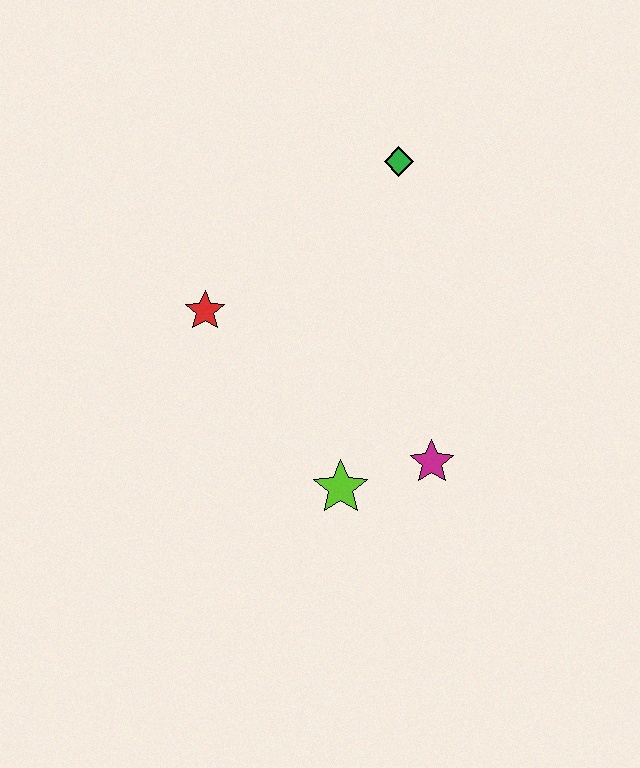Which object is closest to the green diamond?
The red star is closest to the green diamond.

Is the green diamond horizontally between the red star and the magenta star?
Yes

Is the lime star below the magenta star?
Yes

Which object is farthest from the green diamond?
The lime star is farthest from the green diamond.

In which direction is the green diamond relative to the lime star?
The green diamond is above the lime star.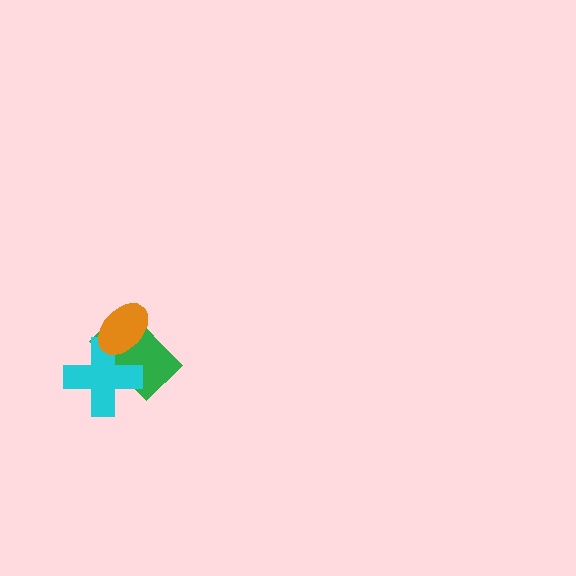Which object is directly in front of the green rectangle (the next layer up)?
The cyan cross is directly in front of the green rectangle.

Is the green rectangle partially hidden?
Yes, it is partially covered by another shape.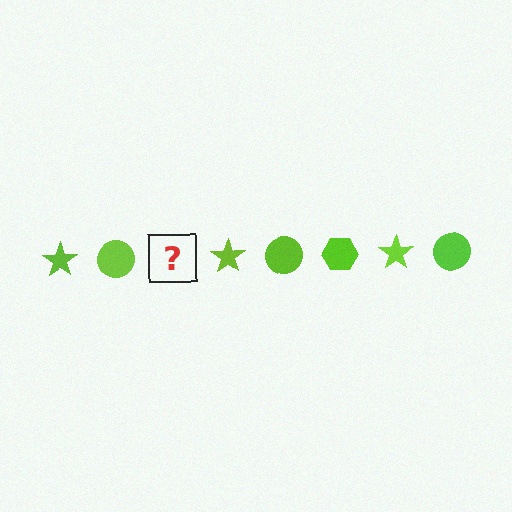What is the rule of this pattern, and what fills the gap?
The rule is that the pattern cycles through star, circle, hexagon shapes in lime. The gap should be filled with a lime hexagon.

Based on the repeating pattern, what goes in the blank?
The blank should be a lime hexagon.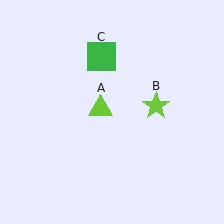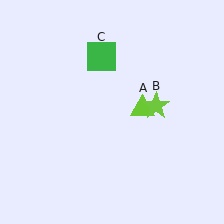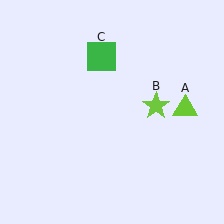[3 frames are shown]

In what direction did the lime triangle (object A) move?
The lime triangle (object A) moved right.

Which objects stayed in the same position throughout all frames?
Lime star (object B) and green square (object C) remained stationary.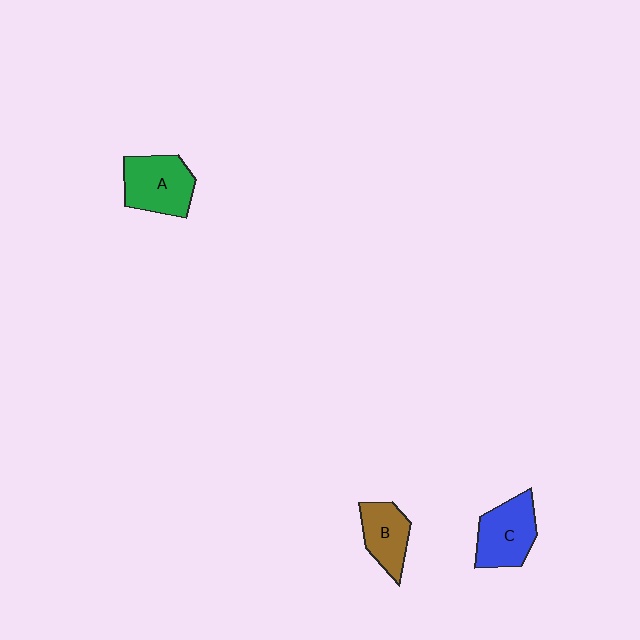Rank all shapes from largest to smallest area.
From largest to smallest: A (green), C (blue), B (brown).